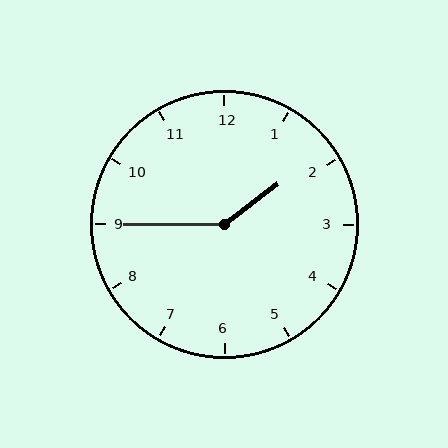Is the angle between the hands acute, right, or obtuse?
It is obtuse.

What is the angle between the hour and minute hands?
Approximately 142 degrees.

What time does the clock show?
1:45.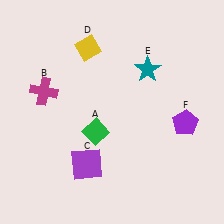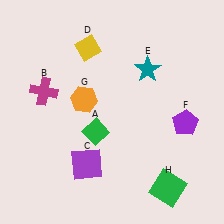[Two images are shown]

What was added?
An orange hexagon (G), a green square (H) were added in Image 2.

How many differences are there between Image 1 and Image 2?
There are 2 differences between the two images.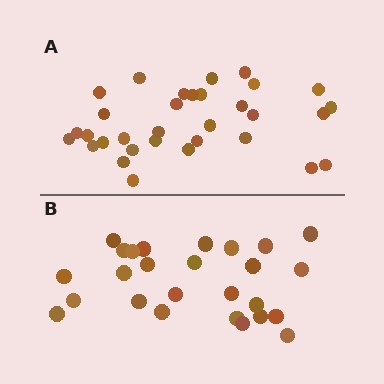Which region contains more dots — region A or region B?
Region A (the top region) has more dots.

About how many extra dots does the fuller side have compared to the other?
Region A has about 6 more dots than region B.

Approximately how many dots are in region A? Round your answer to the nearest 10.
About 30 dots. (The exact count is 32, which rounds to 30.)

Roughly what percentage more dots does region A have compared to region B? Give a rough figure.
About 25% more.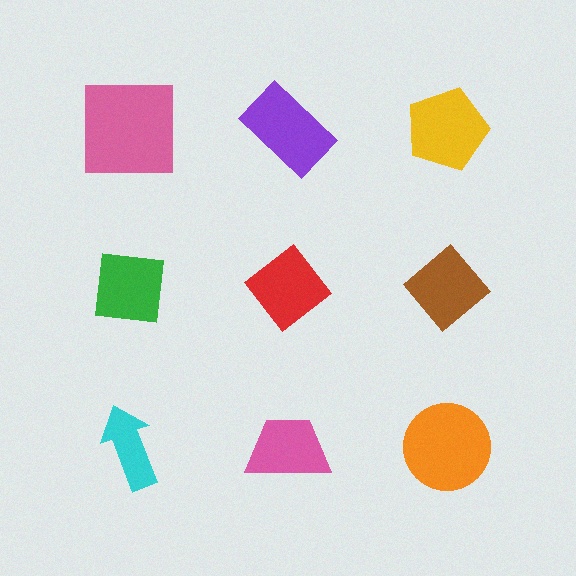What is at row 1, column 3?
A yellow pentagon.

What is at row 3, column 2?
A pink trapezoid.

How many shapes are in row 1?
3 shapes.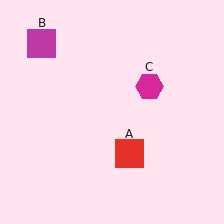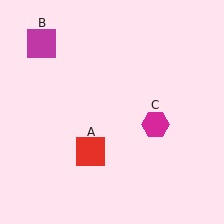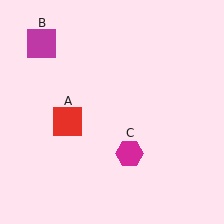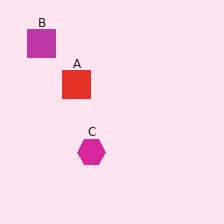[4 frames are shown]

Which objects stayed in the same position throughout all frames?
Magenta square (object B) remained stationary.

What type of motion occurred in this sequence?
The red square (object A), magenta hexagon (object C) rotated clockwise around the center of the scene.